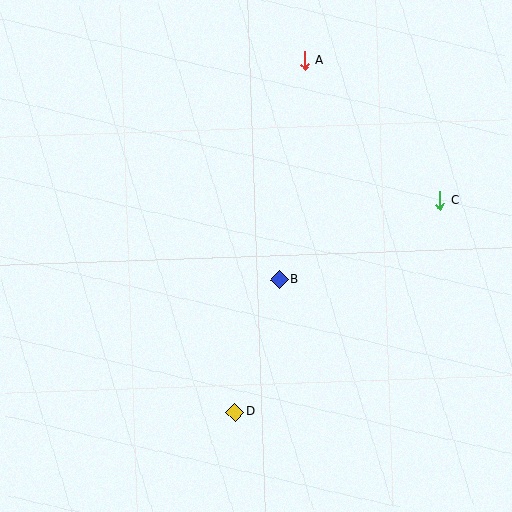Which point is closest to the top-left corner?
Point A is closest to the top-left corner.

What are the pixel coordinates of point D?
Point D is at (235, 412).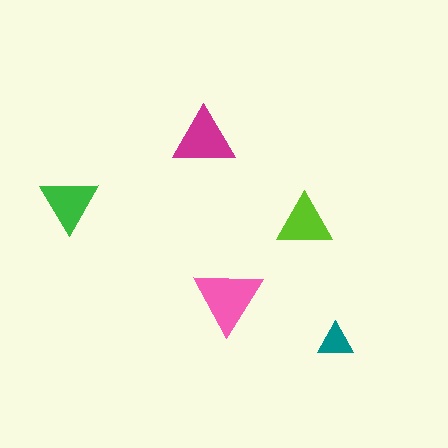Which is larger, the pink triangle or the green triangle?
The pink one.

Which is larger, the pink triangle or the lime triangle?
The pink one.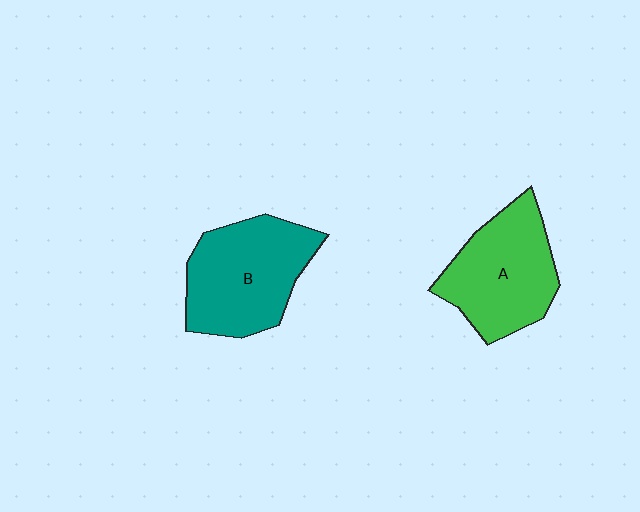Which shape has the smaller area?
Shape A (green).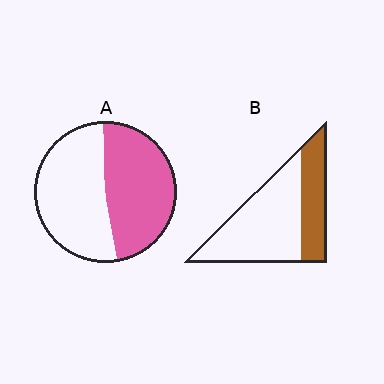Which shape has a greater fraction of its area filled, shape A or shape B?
Shape A.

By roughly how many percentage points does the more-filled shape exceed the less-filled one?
By roughly 15 percentage points (A over B).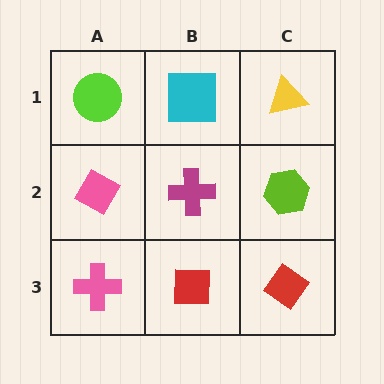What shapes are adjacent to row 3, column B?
A magenta cross (row 2, column B), a pink cross (row 3, column A), a red diamond (row 3, column C).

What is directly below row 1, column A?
A pink diamond.